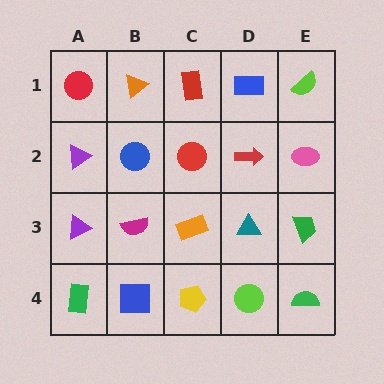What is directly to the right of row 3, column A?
A magenta semicircle.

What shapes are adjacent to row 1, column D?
A red arrow (row 2, column D), a red rectangle (row 1, column C), a lime semicircle (row 1, column E).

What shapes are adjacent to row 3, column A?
A purple triangle (row 2, column A), a green rectangle (row 4, column A), a magenta semicircle (row 3, column B).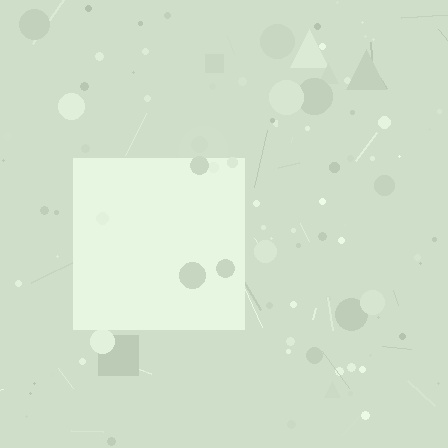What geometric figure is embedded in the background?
A square is embedded in the background.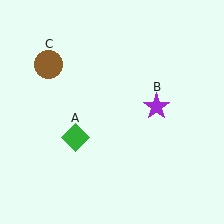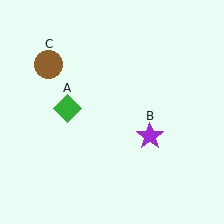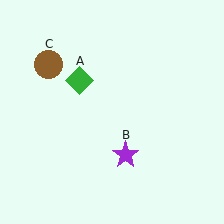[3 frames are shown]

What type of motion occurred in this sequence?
The green diamond (object A), purple star (object B) rotated clockwise around the center of the scene.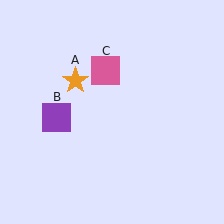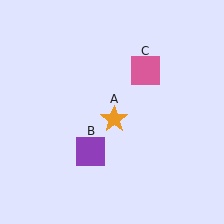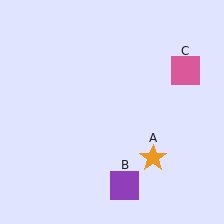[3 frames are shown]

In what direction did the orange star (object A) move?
The orange star (object A) moved down and to the right.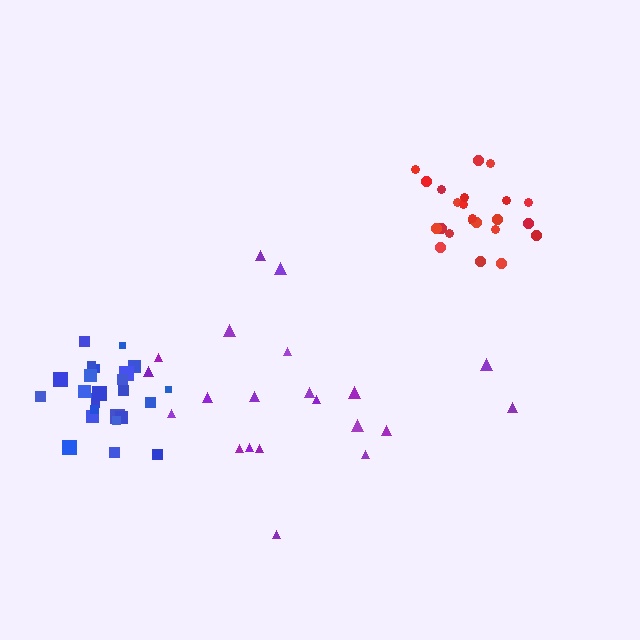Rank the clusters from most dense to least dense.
blue, red, purple.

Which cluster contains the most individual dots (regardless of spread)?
Blue (26).